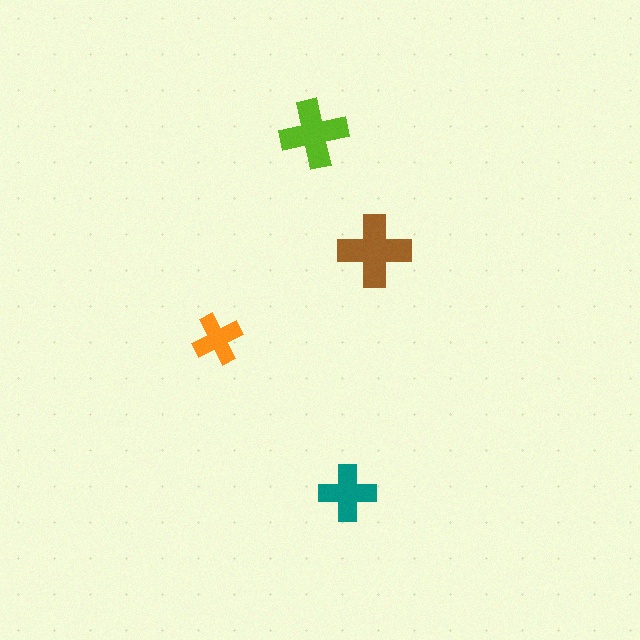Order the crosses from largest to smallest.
the brown one, the lime one, the teal one, the orange one.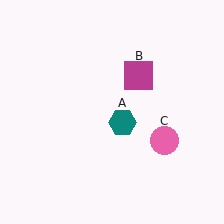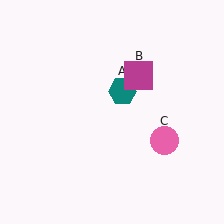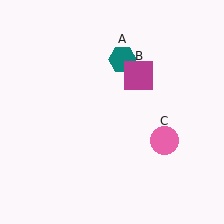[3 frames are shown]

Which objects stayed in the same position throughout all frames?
Magenta square (object B) and pink circle (object C) remained stationary.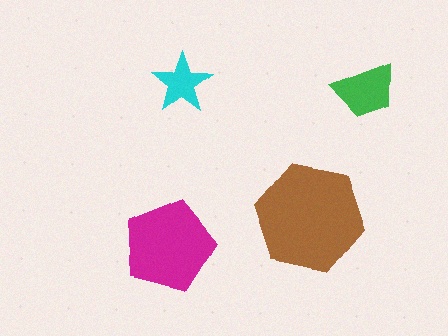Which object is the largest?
The brown hexagon.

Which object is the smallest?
The cyan star.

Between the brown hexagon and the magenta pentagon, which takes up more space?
The brown hexagon.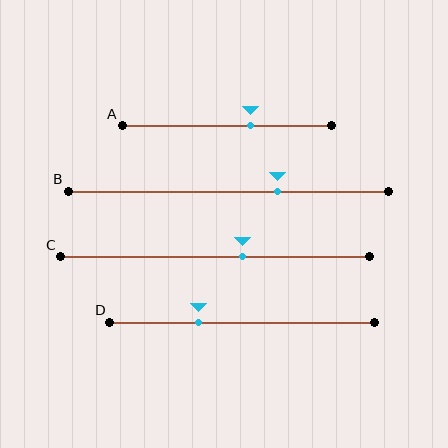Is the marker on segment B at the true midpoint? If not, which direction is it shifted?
No, the marker on segment B is shifted to the right by about 15% of the segment length.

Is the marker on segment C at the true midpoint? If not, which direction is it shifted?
No, the marker on segment C is shifted to the right by about 9% of the segment length.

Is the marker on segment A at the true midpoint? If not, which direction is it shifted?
No, the marker on segment A is shifted to the right by about 11% of the segment length.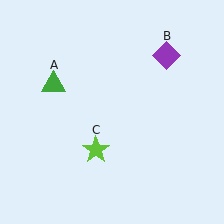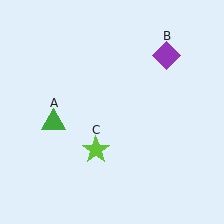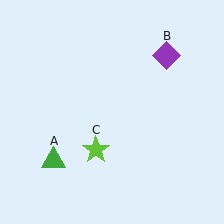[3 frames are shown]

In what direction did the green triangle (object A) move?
The green triangle (object A) moved down.